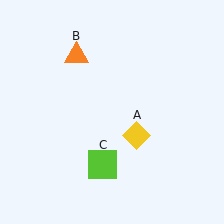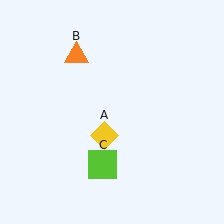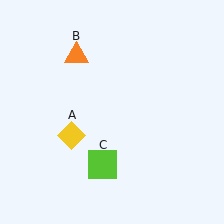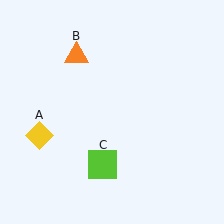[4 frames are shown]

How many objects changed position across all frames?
1 object changed position: yellow diamond (object A).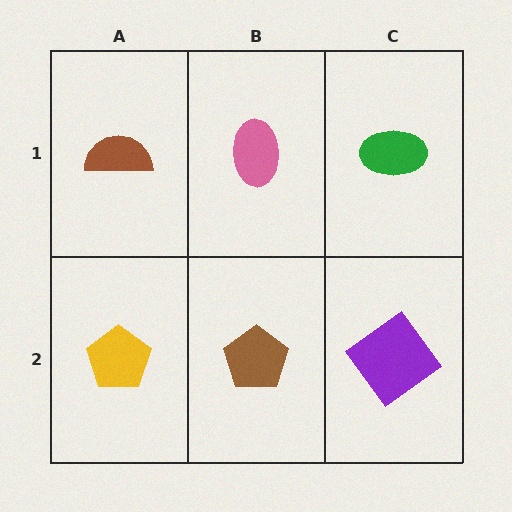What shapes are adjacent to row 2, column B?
A pink ellipse (row 1, column B), a yellow pentagon (row 2, column A), a purple diamond (row 2, column C).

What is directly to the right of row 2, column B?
A purple diamond.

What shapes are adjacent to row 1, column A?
A yellow pentagon (row 2, column A), a pink ellipse (row 1, column B).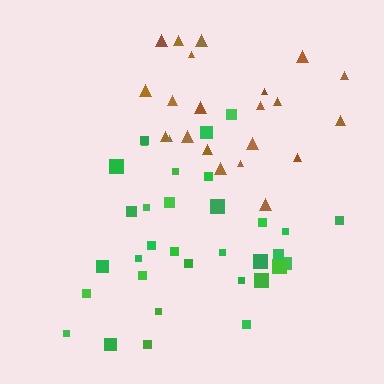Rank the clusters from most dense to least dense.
brown, green.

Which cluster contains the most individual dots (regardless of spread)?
Green (33).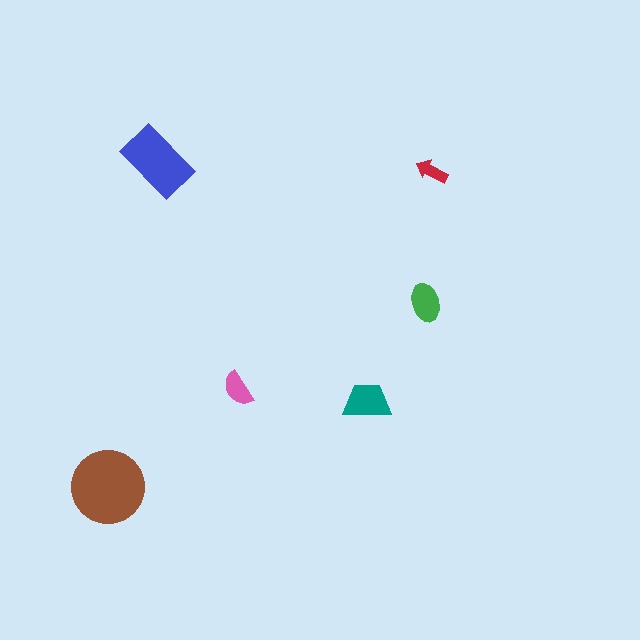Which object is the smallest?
The red arrow.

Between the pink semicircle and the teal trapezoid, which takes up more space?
The teal trapezoid.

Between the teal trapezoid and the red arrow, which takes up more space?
The teal trapezoid.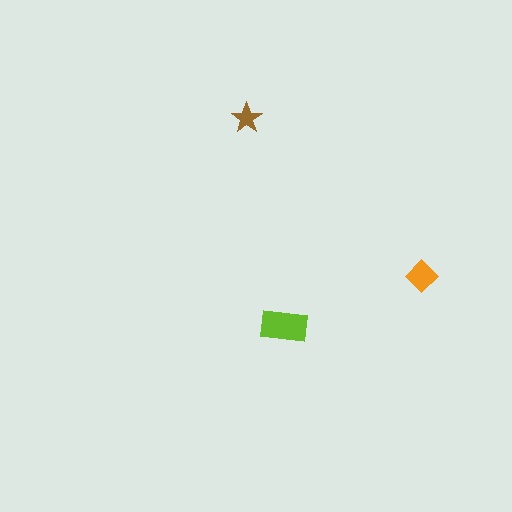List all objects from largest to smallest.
The lime rectangle, the orange diamond, the brown star.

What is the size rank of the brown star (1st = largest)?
3rd.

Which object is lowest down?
The lime rectangle is bottommost.